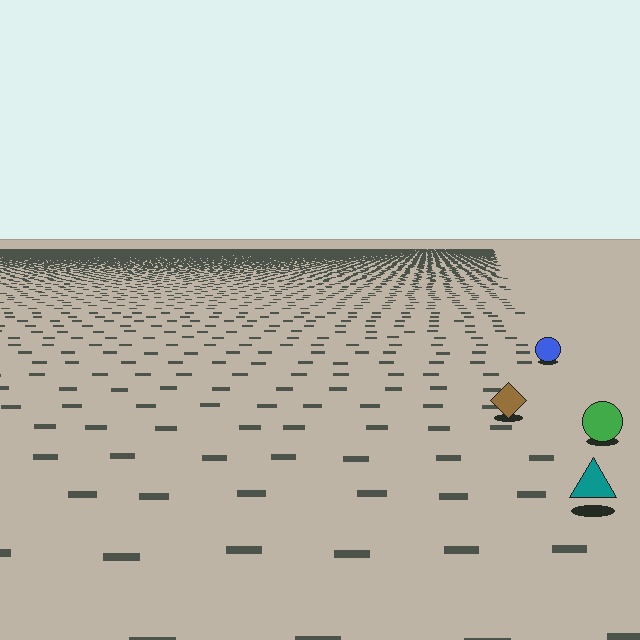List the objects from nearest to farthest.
From nearest to farthest: the teal triangle, the green circle, the brown diamond, the blue circle.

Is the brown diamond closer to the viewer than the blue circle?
Yes. The brown diamond is closer — you can tell from the texture gradient: the ground texture is coarser near it.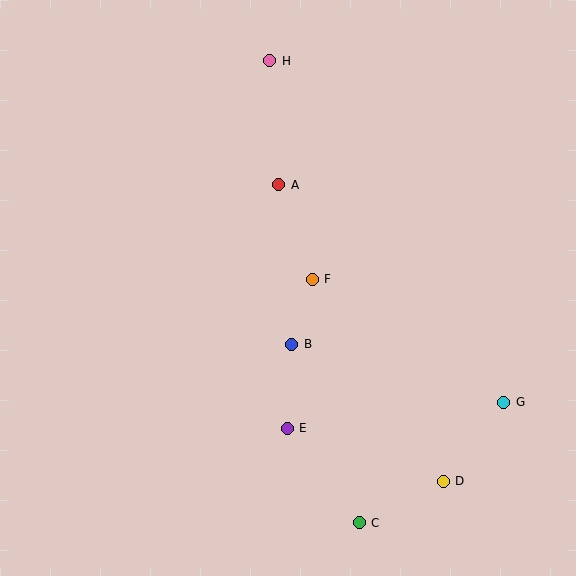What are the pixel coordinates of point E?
Point E is at (287, 428).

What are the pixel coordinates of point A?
Point A is at (279, 185).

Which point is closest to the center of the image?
Point F at (312, 279) is closest to the center.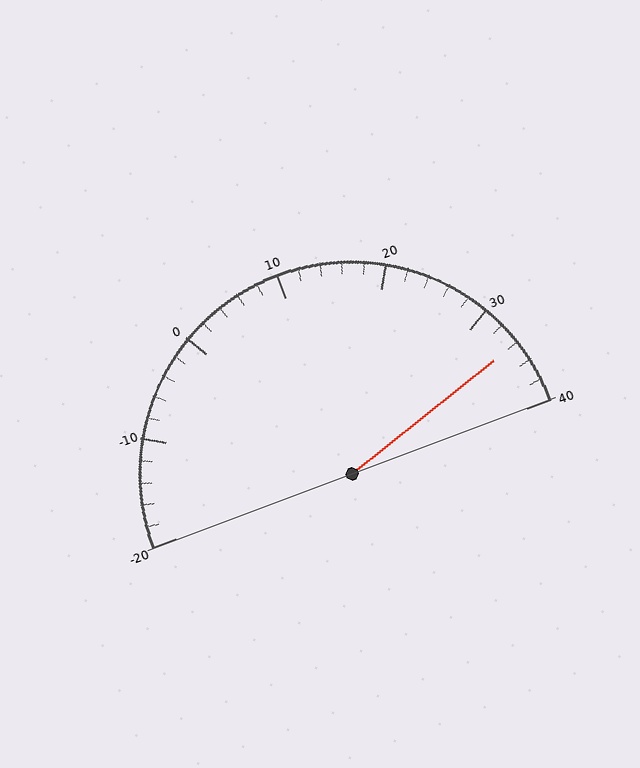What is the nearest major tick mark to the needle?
The nearest major tick mark is 30.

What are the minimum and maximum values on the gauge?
The gauge ranges from -20 to 40.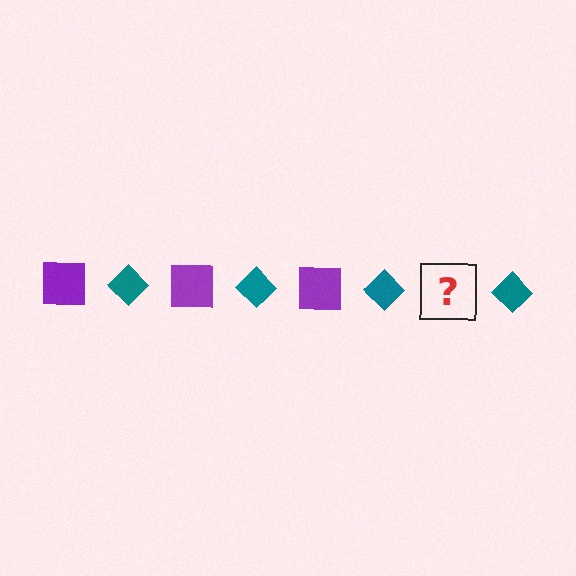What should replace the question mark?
The question mark should be replaced with a purple square.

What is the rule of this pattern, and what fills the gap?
The rule is that the pattern alternates between purple square and teal diamond. The gap should be filled with a purple square.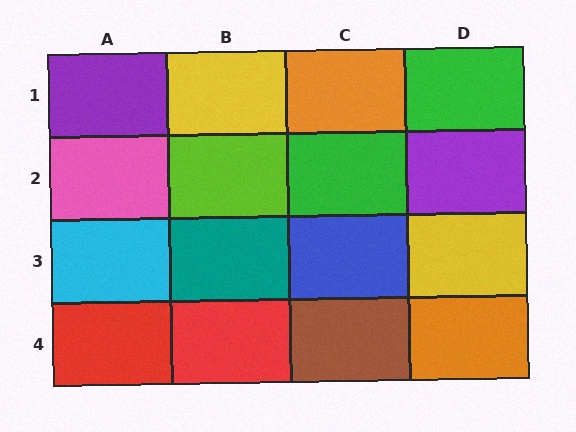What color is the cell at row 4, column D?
Orange.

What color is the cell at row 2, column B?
Lime.